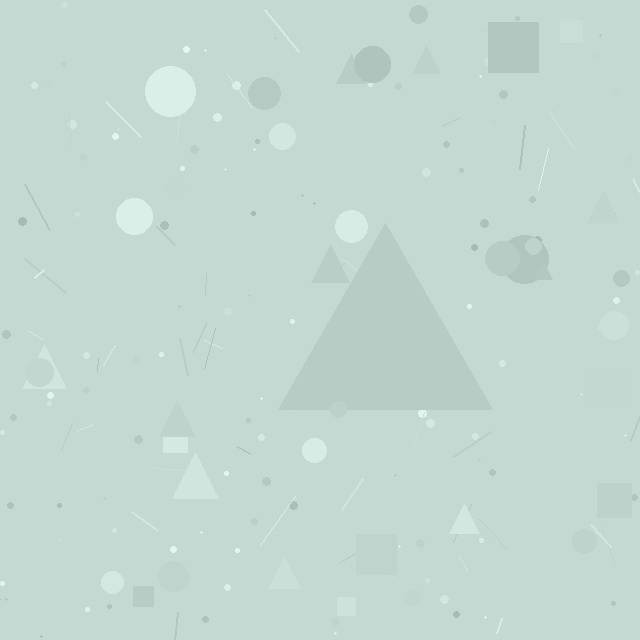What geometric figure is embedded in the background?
A triangle is embedded in the background.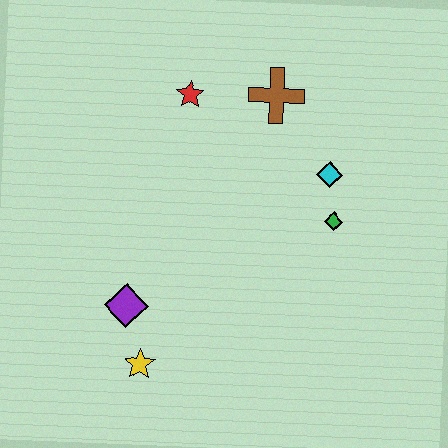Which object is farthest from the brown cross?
The yellow star is farthest from the brown cross.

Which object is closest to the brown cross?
The red star is closest to the brown cross.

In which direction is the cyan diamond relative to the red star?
The cyan diamond is to the right of the red star.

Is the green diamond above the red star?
No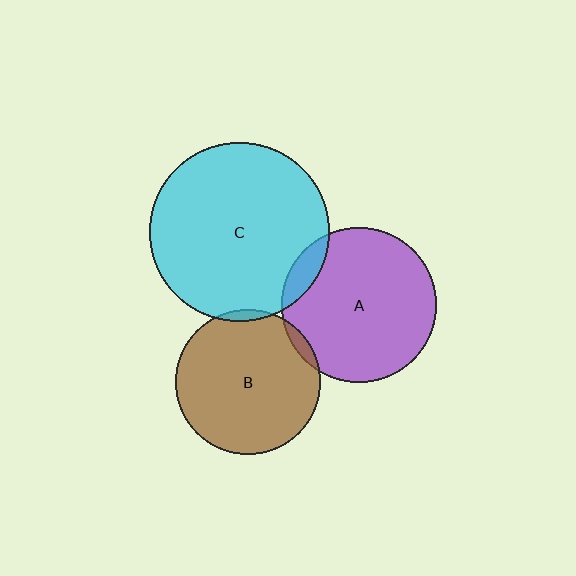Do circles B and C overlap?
Yes.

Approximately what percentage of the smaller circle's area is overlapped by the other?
Approximately 5%.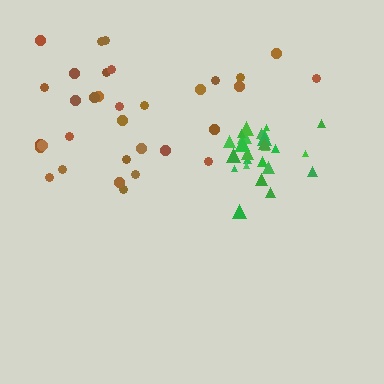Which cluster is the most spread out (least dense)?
Brown.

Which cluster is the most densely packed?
Green.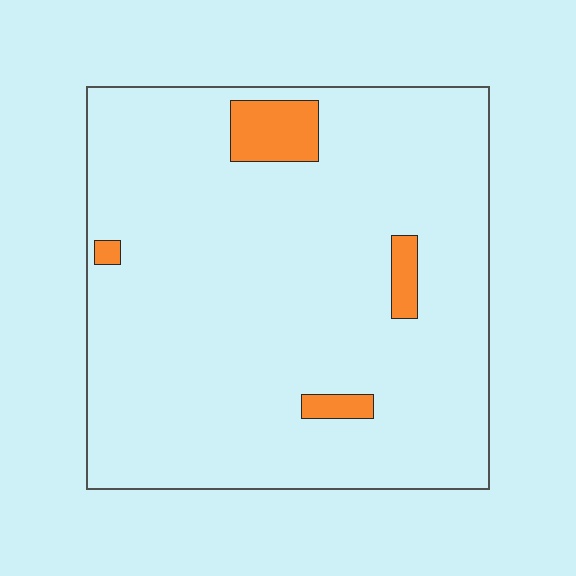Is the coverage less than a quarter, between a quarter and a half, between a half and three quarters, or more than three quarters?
Less than a quarter.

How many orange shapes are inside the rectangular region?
4.